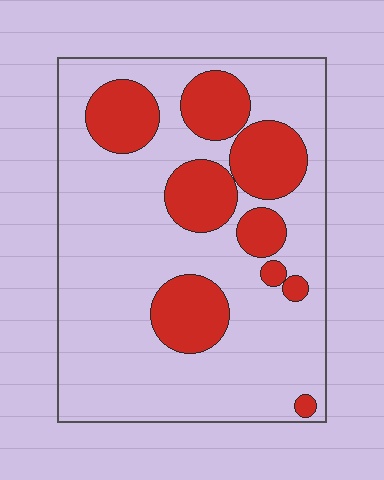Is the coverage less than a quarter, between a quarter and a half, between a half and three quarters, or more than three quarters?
Between a quarter and a half.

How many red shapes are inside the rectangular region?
9.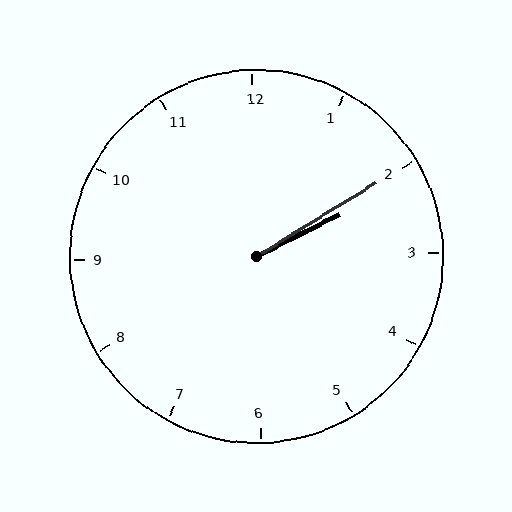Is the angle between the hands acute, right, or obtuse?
It is acute.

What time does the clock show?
2:10.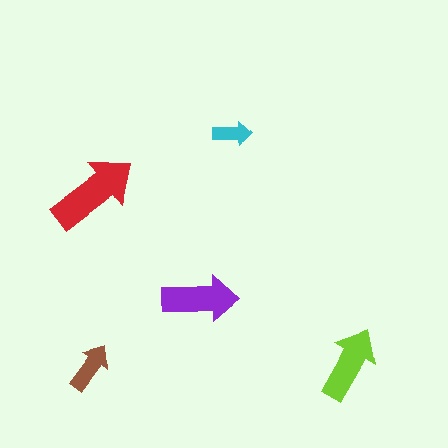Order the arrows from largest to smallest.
the red one, the purple one, the lime one, the brown one, the cyan one.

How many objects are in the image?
There are 5 objects in the image.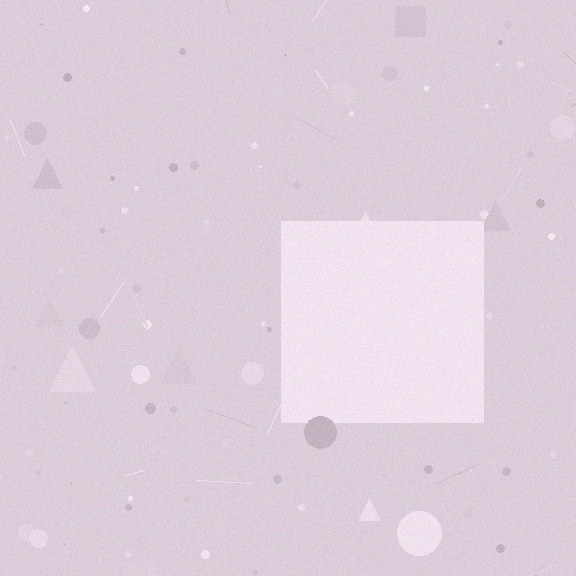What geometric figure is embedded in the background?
A square is embedded in the background.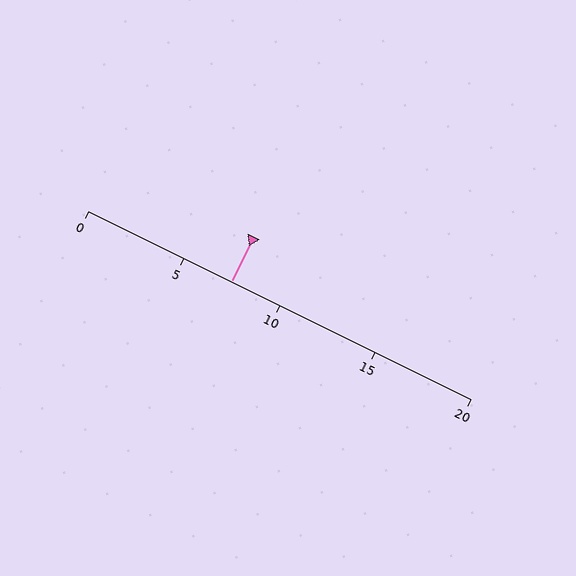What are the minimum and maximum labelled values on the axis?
The axis runs from 0 to 20.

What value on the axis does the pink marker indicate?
The marker indicates approximately 7.5.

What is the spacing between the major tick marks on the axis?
The major ticks are spaced 5 apart.